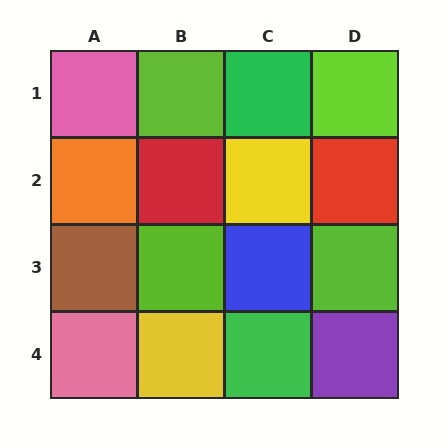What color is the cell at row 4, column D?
Purple.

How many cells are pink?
2 cells are pink.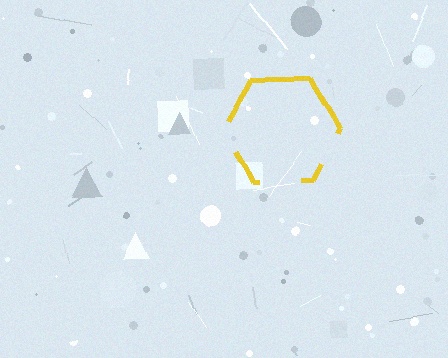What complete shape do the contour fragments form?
The contour fragments form a hexagon.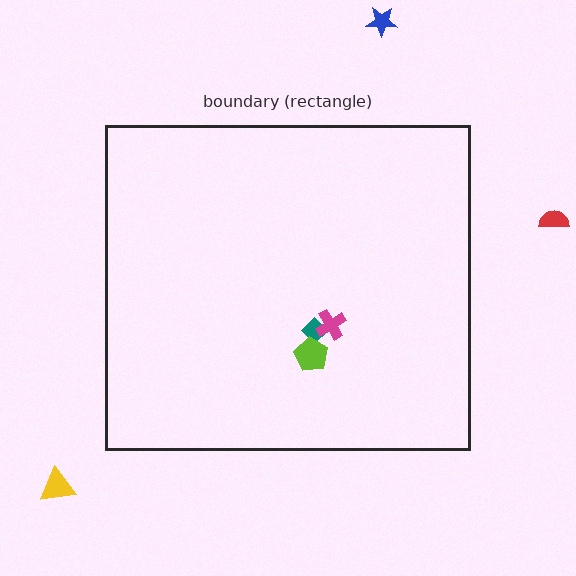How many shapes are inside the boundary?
3 inside, 3 outside.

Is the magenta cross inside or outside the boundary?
Inside.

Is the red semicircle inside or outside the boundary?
Outside.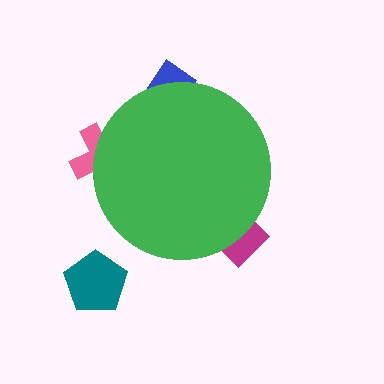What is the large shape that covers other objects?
A green circle.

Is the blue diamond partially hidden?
Yes, the blue diamond is partially hidden behind the green circle.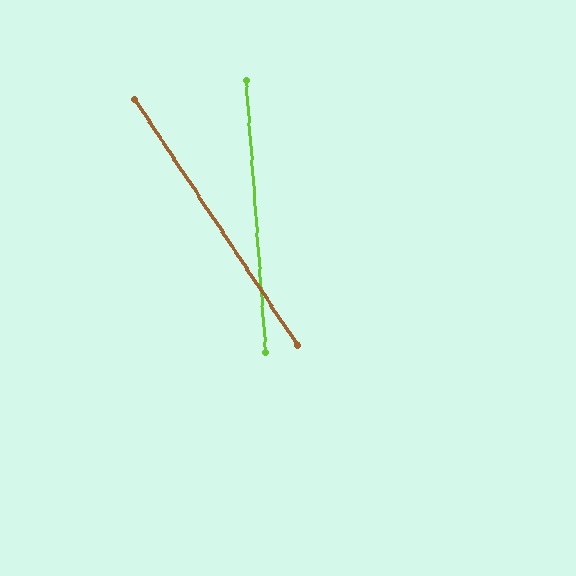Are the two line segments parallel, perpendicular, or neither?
Neither parallel nor perpendicular — they differ by about 29°.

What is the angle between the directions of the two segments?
Approximately 29 degrees.